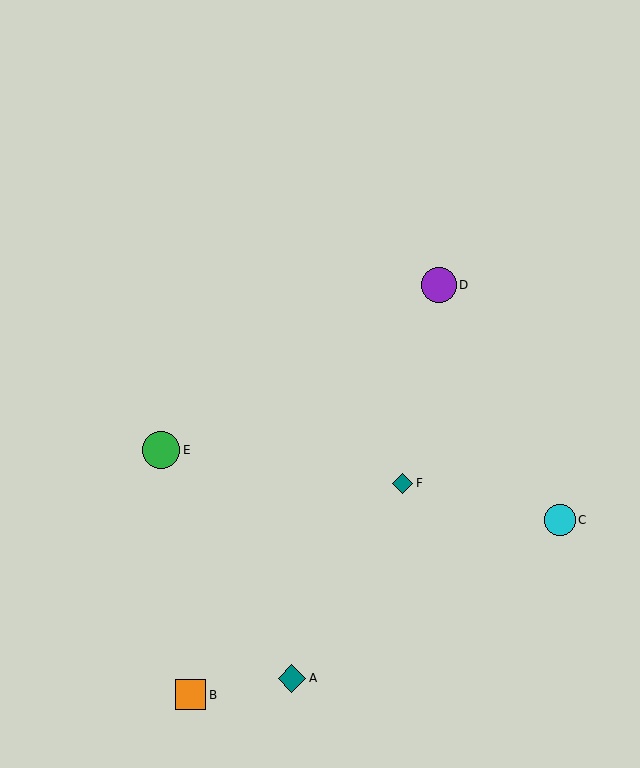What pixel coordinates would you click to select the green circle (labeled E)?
Click at (161, 450) to select the green circle E.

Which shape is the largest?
The green circle (labeled E) is the largest.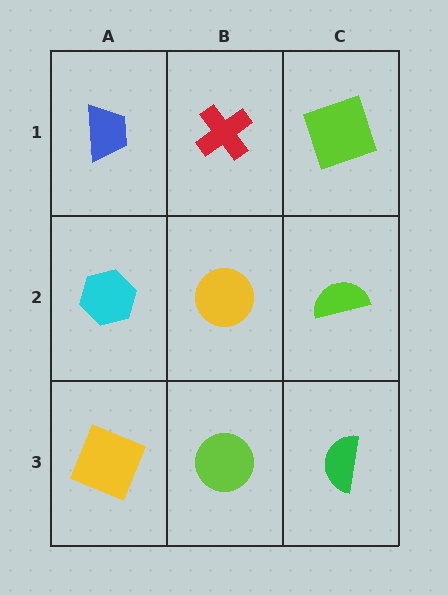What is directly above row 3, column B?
A yellow circle.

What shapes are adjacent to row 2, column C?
A lime square (row 1, column C), a green semicircle (row 3, column C), a yellow circle (row 2, column B).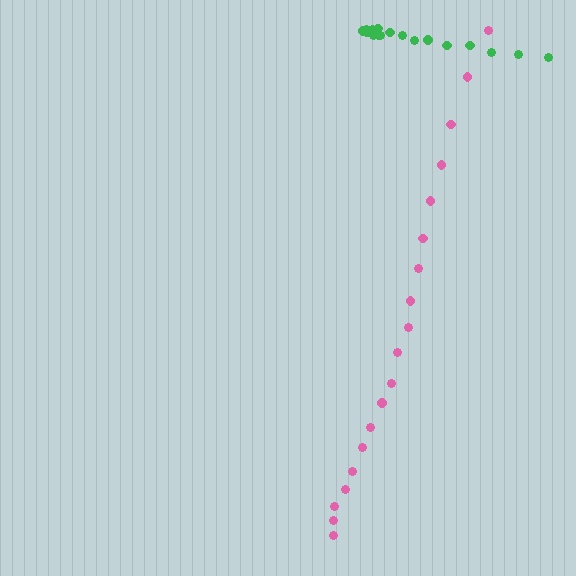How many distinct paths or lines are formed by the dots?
There are 2 distinct paths.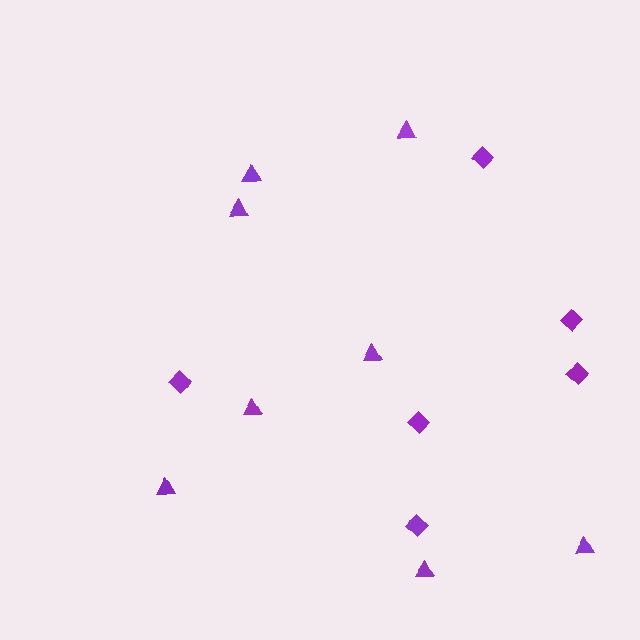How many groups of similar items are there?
There are 2 groups: one group of diamonds (6) and one group of triangles (8).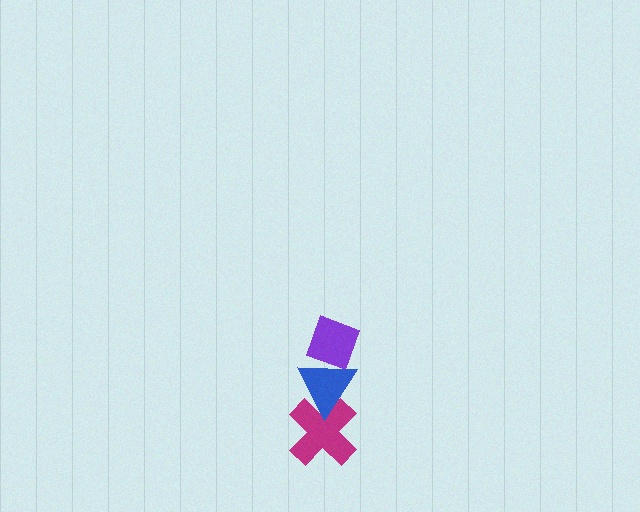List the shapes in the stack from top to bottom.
From top to bottom: the purple diamond, the blue triangle, the magenta cross.